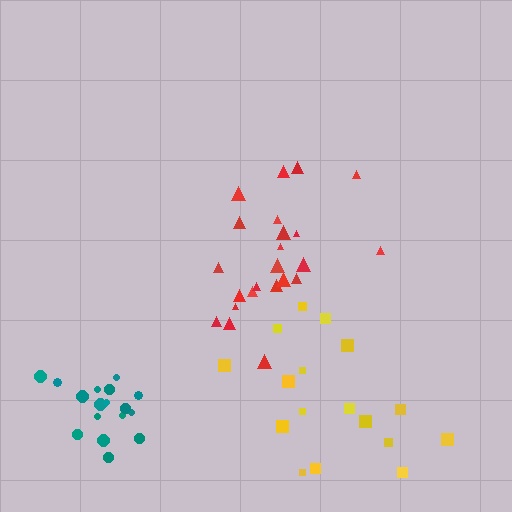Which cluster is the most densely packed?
Teal.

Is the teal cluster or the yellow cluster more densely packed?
Teal.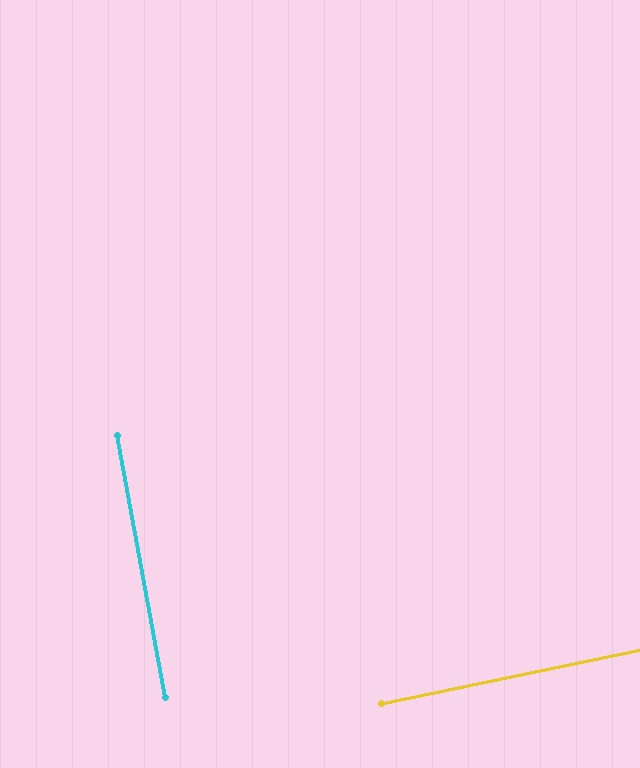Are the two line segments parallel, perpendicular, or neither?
Perpendicular — they meet at approximately 89°.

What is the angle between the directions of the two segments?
Approximately 89 degrees.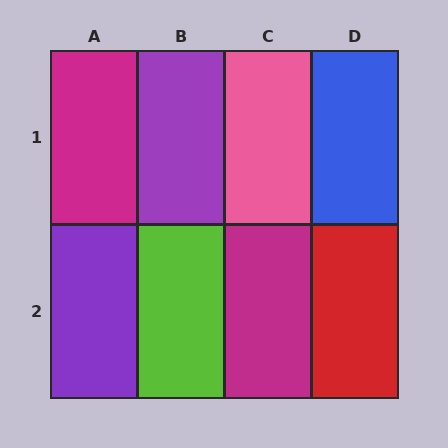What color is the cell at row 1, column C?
Pink.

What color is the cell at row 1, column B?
Purple.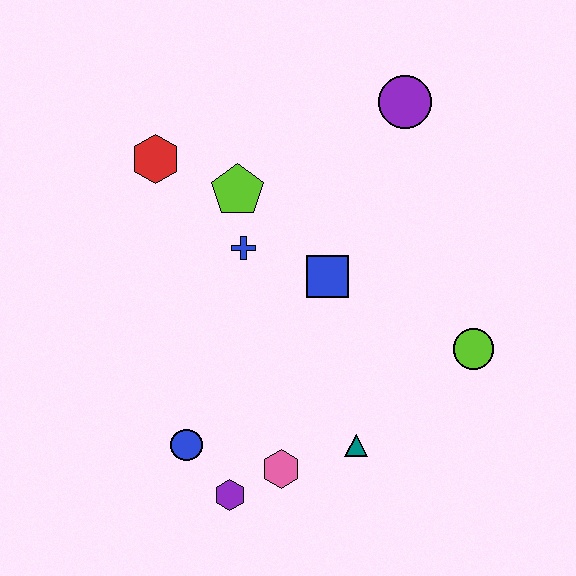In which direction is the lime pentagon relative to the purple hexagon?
The lime pentagon is above the purple hexagon.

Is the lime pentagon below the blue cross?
No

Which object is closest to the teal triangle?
The pink hexagon is closest to the teal triangle.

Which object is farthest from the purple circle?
The purple hexagon is farthest from the purple circle.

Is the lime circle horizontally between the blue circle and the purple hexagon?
No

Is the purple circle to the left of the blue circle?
No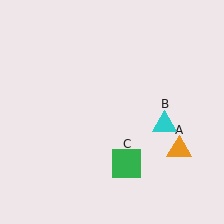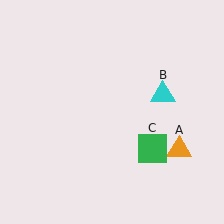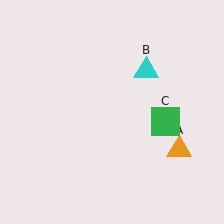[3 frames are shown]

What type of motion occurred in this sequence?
The cyan triangle (object B), green square (object C) rotated counterclockwise around the center of the scene.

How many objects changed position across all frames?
2 objects changed position: cyan triangle (object B), green square (object C).